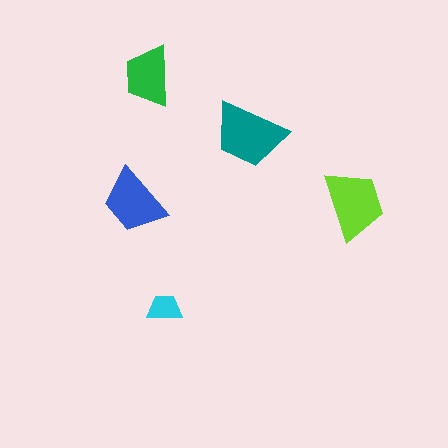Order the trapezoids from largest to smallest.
the teal one, the lime one, the blue one, the green one, the cyan one.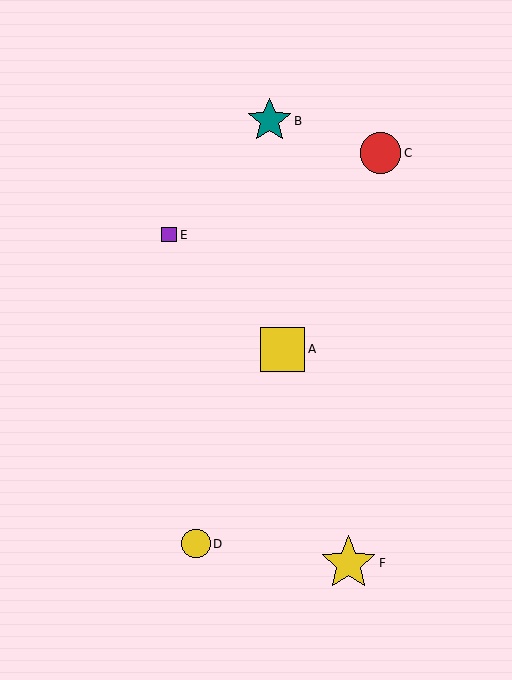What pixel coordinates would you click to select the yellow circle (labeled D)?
Click at (196, 544) to select the yellow circle D.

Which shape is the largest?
The yellow star (labeled F) is the largest.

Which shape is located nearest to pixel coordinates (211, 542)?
The yellow circle (labeled D) at (196, 544) is nearest to that location.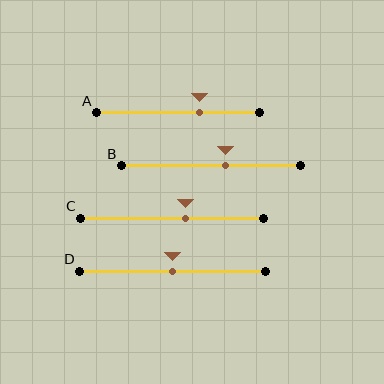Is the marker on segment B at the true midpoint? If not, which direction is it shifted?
No, the marker on segment B is shifted to the right by about 8% of the segment length.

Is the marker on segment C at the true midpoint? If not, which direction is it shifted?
No, the marker on segment C is shifted to the right by about 7% of the segment length.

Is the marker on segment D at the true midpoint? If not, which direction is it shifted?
Yes, the marker on segment D is at the true midpoint.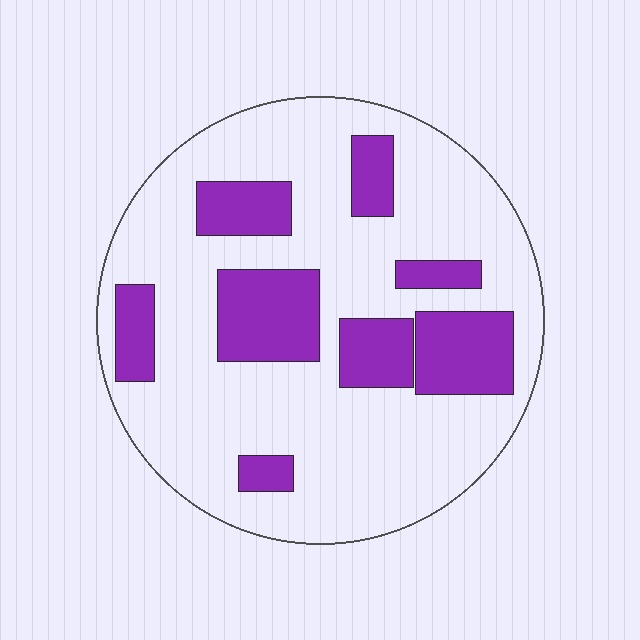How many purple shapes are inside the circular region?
8.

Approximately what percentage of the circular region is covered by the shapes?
Approximately 25%.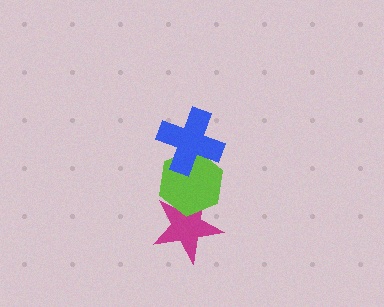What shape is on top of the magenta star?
The lime hexagon is on top of the magenta star.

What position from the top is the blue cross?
The blue cross is 1st from the top.